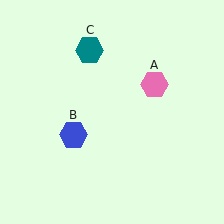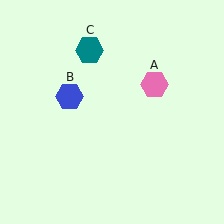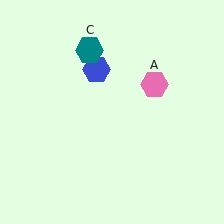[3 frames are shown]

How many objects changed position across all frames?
1 object changed position: blue hexagon (object B).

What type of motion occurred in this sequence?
The blue hexagon (object B) rotated clockwise around the center of the scene.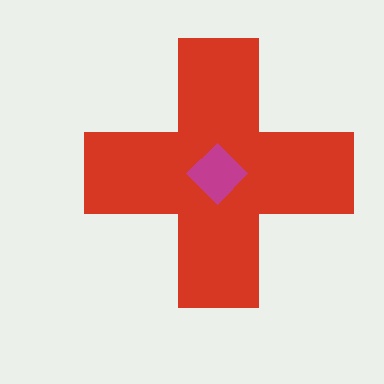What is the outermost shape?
The red cross.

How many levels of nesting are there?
2.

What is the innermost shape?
The magenta diamond.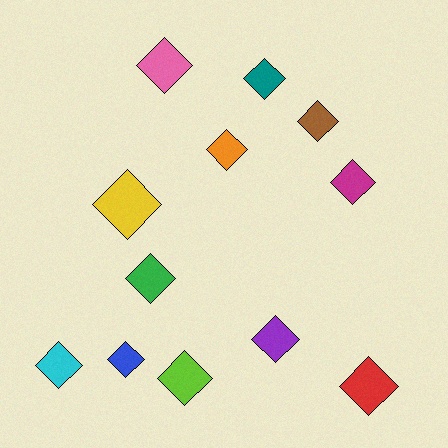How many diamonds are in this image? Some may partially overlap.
There are 12 diamonds.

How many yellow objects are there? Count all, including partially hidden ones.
There is 1 yellow object.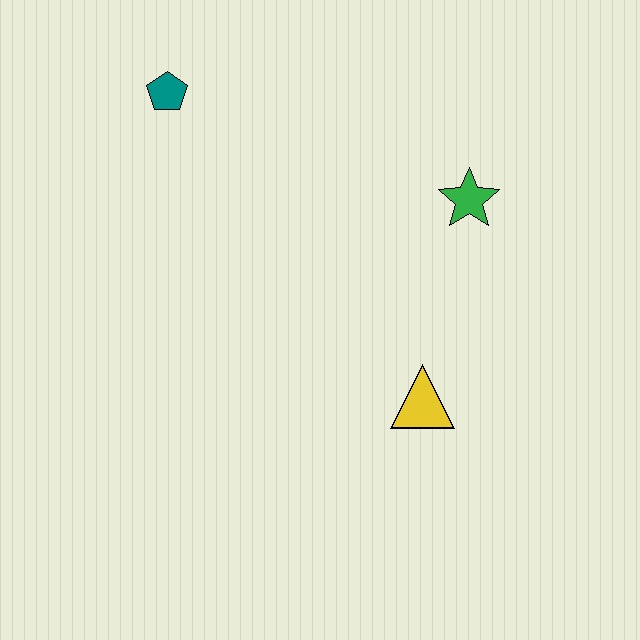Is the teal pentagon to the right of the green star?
No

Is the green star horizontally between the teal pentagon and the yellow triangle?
No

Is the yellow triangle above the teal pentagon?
No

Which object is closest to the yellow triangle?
The green star is closest to the yellow triangle.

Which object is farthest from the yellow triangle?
The teal pentagon is farthest from the yellow triangle.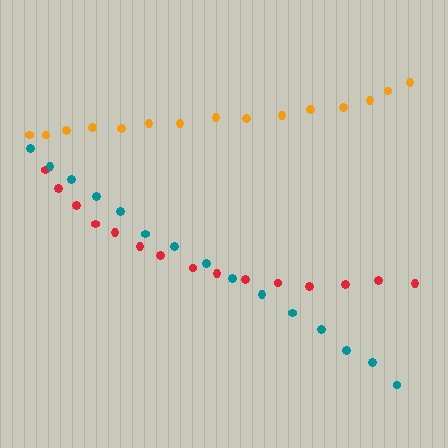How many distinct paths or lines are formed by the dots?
There are 3 distinct paths.